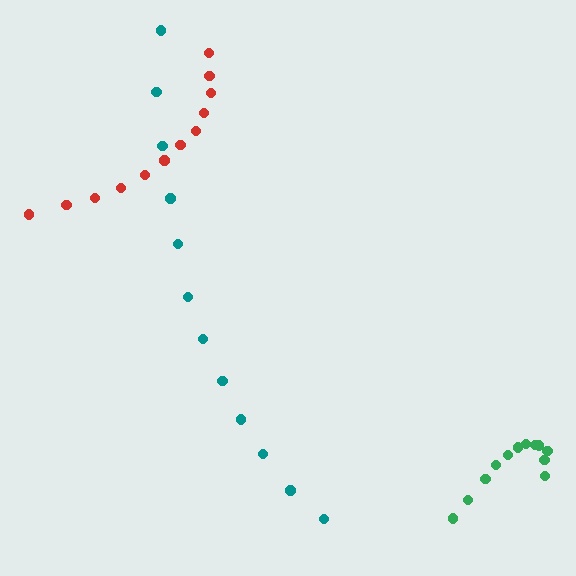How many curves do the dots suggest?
There are 3 distinct paths.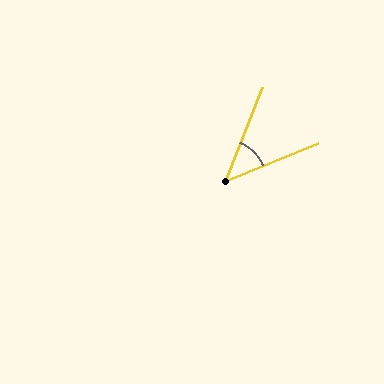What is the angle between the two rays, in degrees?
Approximately 46 degrees.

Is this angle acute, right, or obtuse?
It is acute.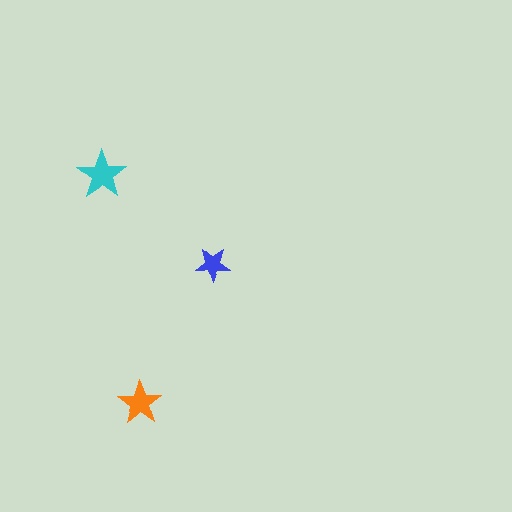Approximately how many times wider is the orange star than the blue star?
About 1.5 times wider.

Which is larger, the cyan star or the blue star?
The cyan one.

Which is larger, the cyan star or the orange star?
The cyan one.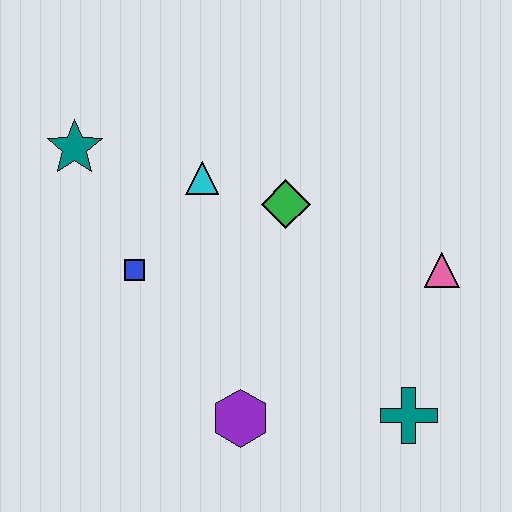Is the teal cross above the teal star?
No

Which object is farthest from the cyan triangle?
The teal cross is farthest from the cyan triangle.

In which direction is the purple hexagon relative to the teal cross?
The purple hexagon is to the left of the teal cross.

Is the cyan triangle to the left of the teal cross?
Yes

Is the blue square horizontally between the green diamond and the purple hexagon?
No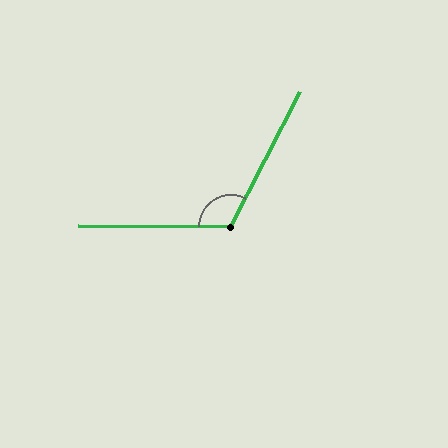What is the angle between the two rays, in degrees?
Approximately 117 degrees.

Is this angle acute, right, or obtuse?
It is obtuse.